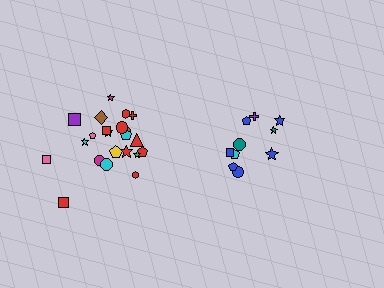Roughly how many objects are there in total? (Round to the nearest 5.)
Roughly 30 objects in total.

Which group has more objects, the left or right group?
The left group.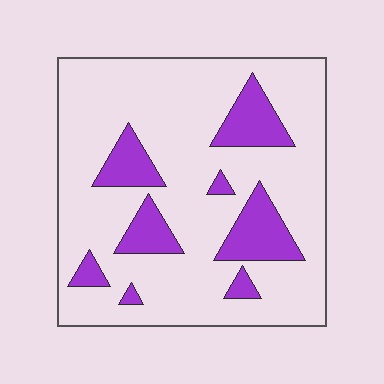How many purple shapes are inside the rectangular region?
8.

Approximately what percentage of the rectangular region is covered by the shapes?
Approximately 20%.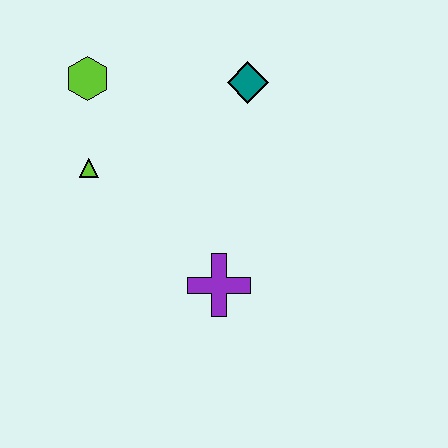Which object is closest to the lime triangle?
The lime hexagon is closest to the lime triangle.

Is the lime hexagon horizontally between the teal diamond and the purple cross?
No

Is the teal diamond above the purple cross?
Yes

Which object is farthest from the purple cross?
The lime hexagon is farthest from the purple cross.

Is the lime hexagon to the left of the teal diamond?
Yes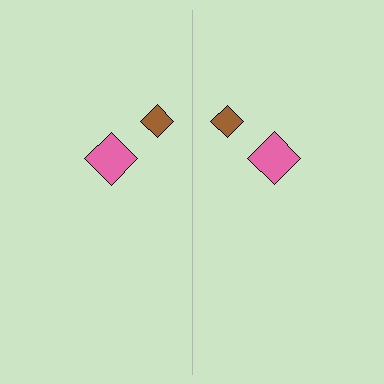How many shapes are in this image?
There are 4 shapes in this image.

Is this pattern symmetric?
Yes, this pattern has bilateral (reflection) symmetry.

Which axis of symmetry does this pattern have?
The pattern has a vertical axis of symmetry running through the center of the image.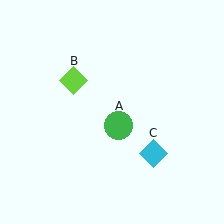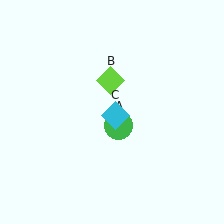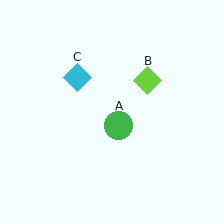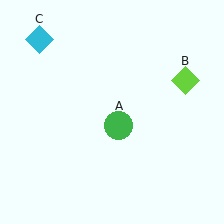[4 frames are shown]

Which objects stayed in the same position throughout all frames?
Green circle (object A) remained stationary.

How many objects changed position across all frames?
2 objects changed position: lime diamond (object B), cyan diamond (object C).